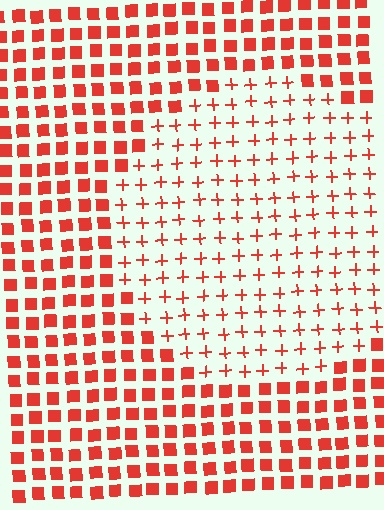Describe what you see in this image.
The image is filled with small red elements arranged in a uniform grid. A circle-shaped region contains plus signs, while the surrounding area contains squares. The boundary is defined purely by the change in element shape.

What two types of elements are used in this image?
The image uses plus signs inside the circle region and squares outside it.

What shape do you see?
I see a circle.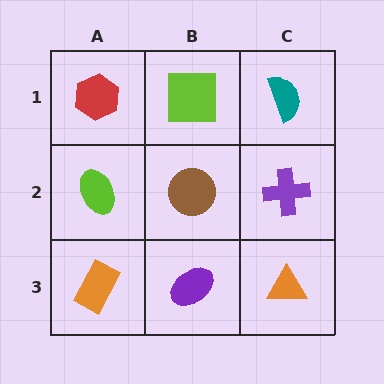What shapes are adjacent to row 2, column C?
A teal semicircle (row 1, column C), an orange triangle (row 3, column C), a brown circle (row 2, column B).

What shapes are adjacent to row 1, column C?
A purple cross (row 2, column C), a lime square (row 1, column B).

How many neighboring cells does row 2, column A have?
3.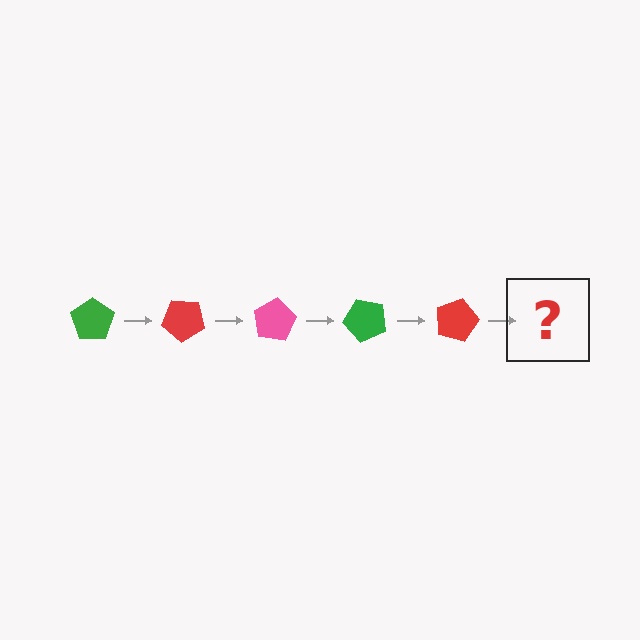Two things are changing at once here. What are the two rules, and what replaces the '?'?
The two rules are that it rotates 40 degrees each step and the color cycles through green, red, and pink. The '?' should be a pink pentagon, rotated 200 degrees from the start.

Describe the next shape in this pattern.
It should be a pink pentagon, rotated 200 degrees from the start.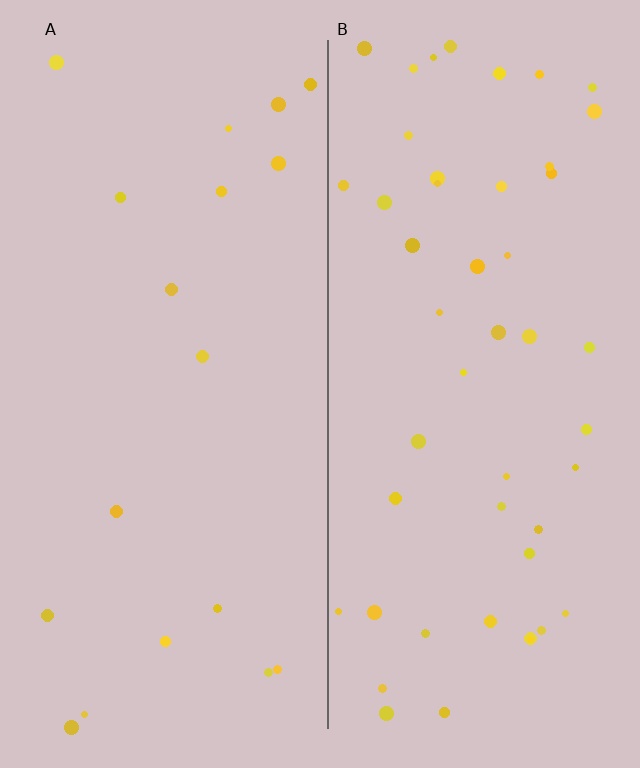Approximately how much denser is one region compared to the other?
Approximately 2.7× — region B over region A.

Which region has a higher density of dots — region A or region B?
B (the right).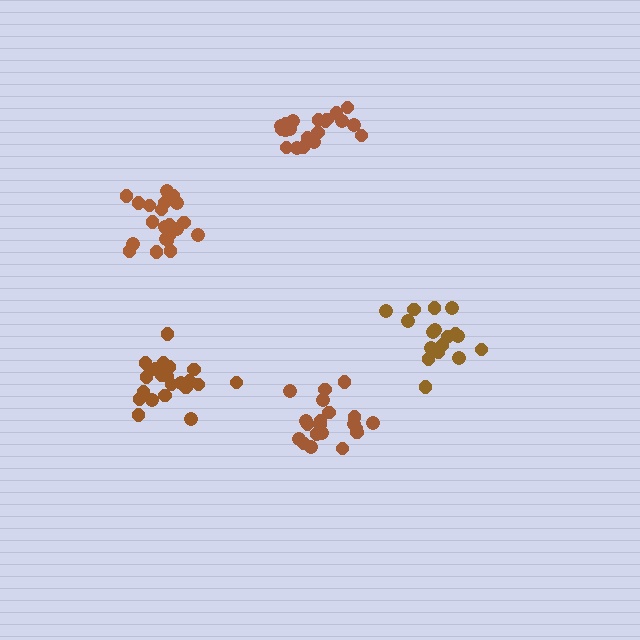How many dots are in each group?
Group 1: 21 dots, Group 2: 21 dots, Group 3: 21 dots, Group 4: 17 dots, Group 5: 21 dots (101 total).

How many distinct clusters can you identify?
There are 5 distinct clusters.